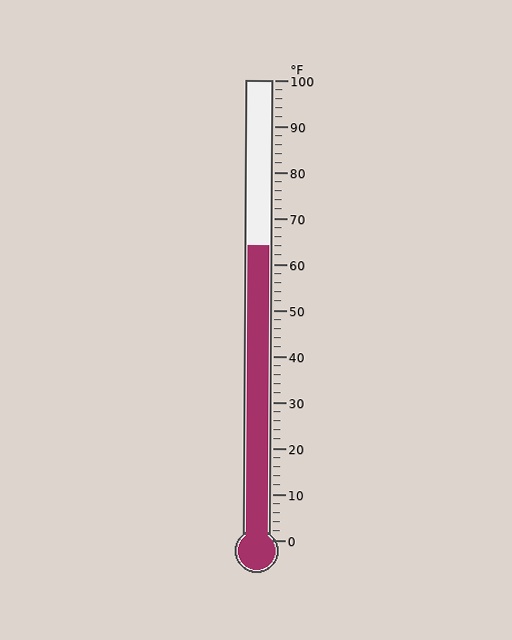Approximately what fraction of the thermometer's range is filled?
The thermometer is filled to approximately 65% of its range.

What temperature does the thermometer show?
The thermometer shows approximately 64°F.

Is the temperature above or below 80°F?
The temperature is below 80°F.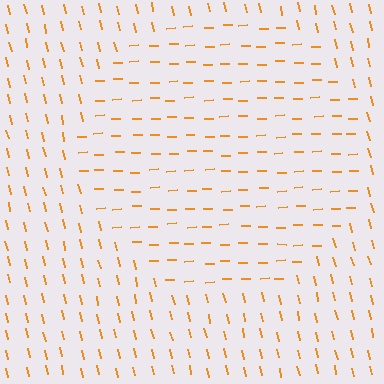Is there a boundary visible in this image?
Yes, there is a texture boundary formed by a change in line orientation.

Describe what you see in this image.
The image is filled with small orange line segments. A circle region in the image has lines oriented differently from the surrounding lines, creating a visible texture boundary.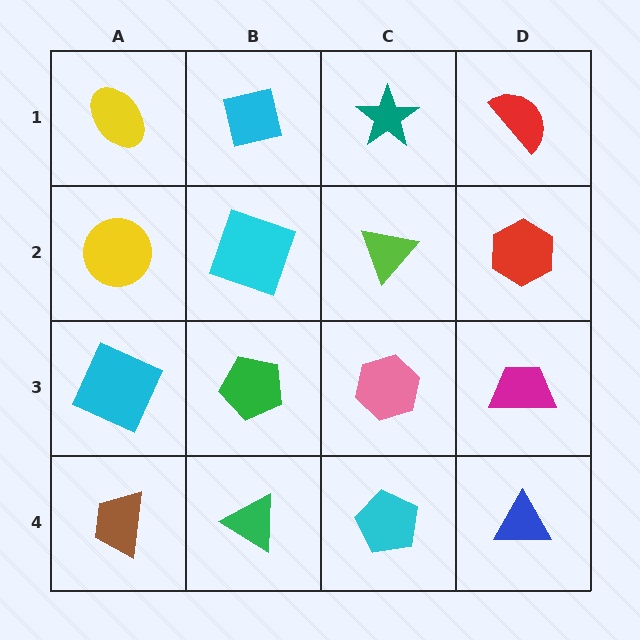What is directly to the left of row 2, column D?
A lime triangle.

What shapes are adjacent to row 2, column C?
A teal star (row 1, column C), a pink hexagon (row 3, column C), a cyan square (row 2, column B), a red hexagon (row 2, column D).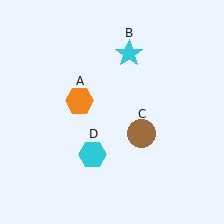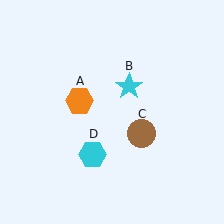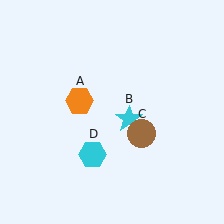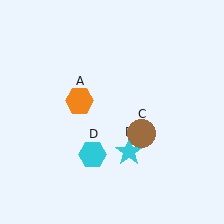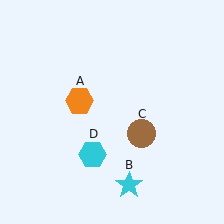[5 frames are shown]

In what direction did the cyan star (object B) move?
The cyan star (object B) moved down.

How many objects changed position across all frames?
1 object changed position: cyan star (object B).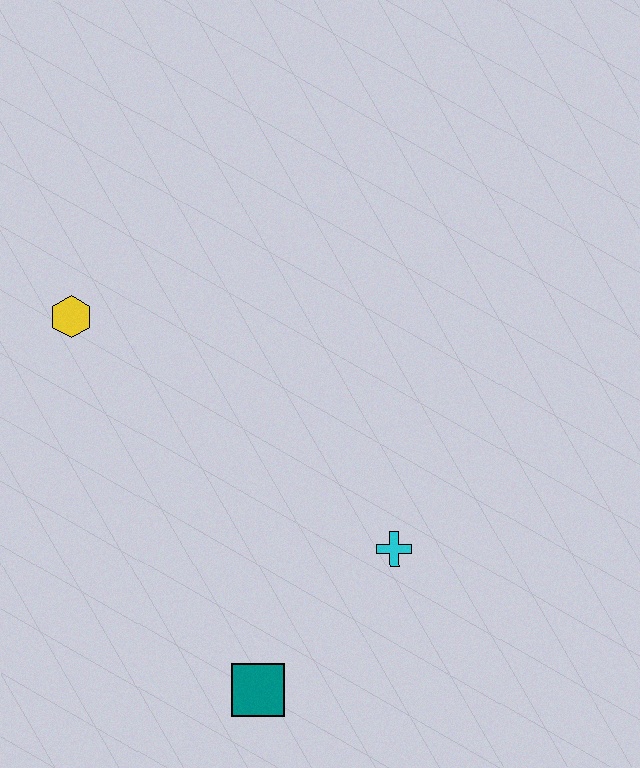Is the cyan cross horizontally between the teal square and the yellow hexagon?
No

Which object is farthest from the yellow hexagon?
The teal square is farthest from the yellow hexagon.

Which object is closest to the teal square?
The cyan cross is closest to the teal square.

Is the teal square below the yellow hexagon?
Yes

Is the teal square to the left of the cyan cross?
Yes